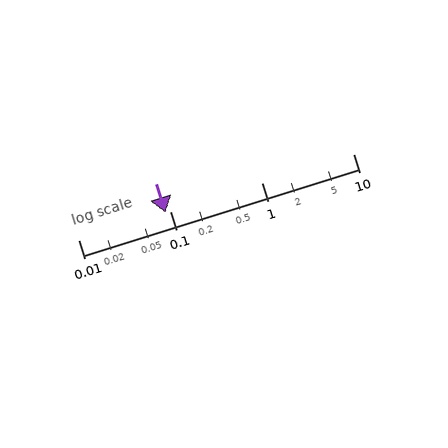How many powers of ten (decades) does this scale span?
The scale spans 3 decades, from 0.01 to 10.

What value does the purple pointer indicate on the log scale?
The pointer indicates approximately 0.089.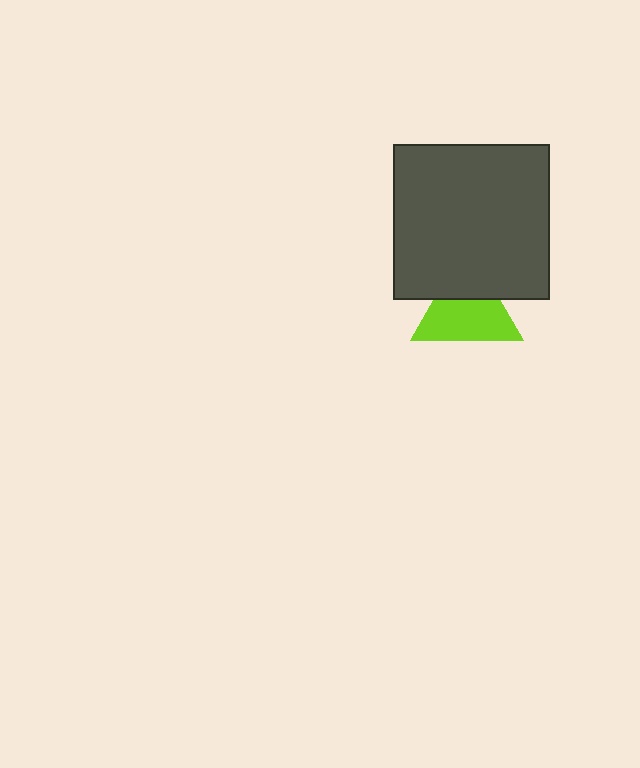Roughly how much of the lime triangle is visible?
Most of it is visible (roughly 67%).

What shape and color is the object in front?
The object in front is a dark gray square.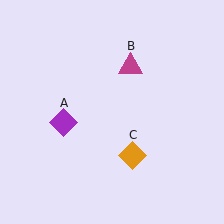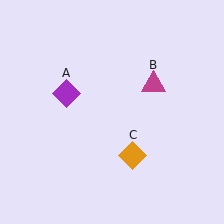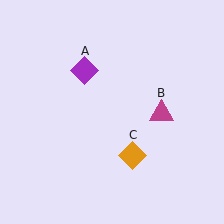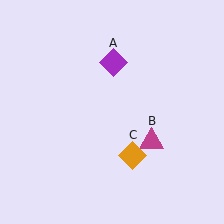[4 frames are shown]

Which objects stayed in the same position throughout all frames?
Orange diamond (object C) remained stationary.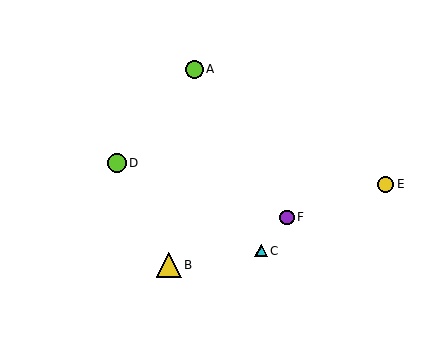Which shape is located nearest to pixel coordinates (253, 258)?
The cyan triangle (labeled C) at (261, 251) is nearest to that location.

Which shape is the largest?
The yellow triangle (labeled B) is the largest.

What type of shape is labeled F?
Shape F is a purple circle.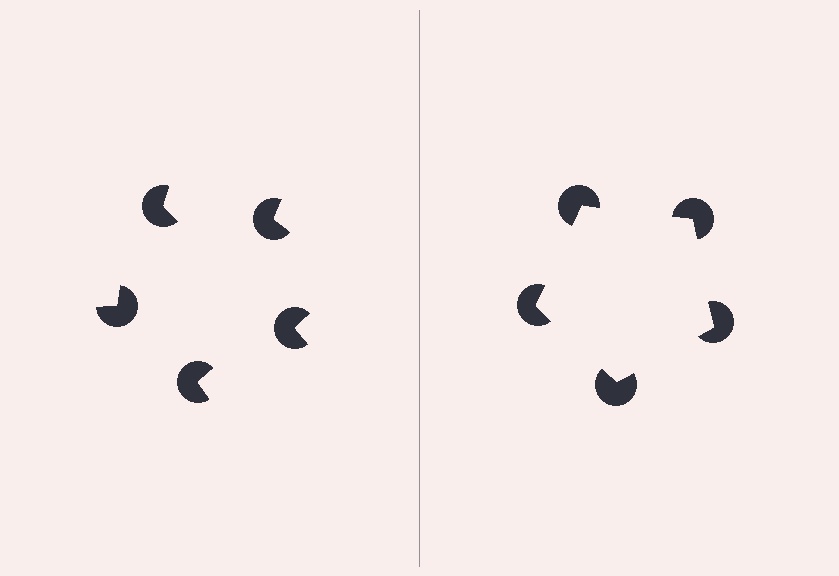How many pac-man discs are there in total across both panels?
10 — 5 on each side.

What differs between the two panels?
The pac-man discs are positioned identically on both sides; only the wedge orientations differ. On the right they align to a pentagon; on the left they are misaligned.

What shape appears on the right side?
An illusory pentagon.